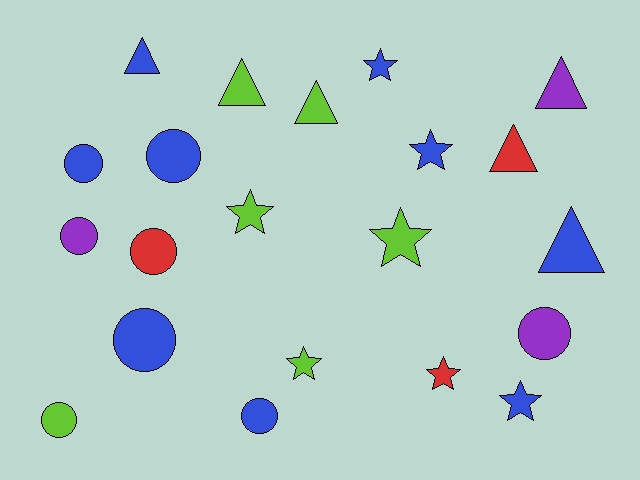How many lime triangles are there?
There are 2 lime triangles.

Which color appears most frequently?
Blue, with 9 objects.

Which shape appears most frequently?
Circle, with 8 objects.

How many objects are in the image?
There are 21 objects.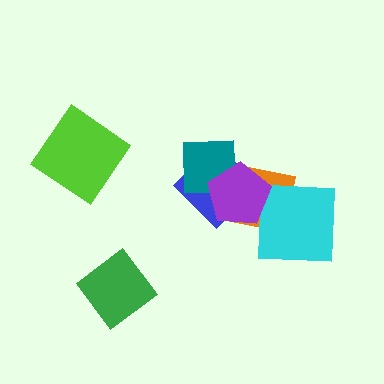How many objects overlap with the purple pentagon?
3 objects overlap with the purple pentagon.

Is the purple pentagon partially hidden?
No, no other shape covers it.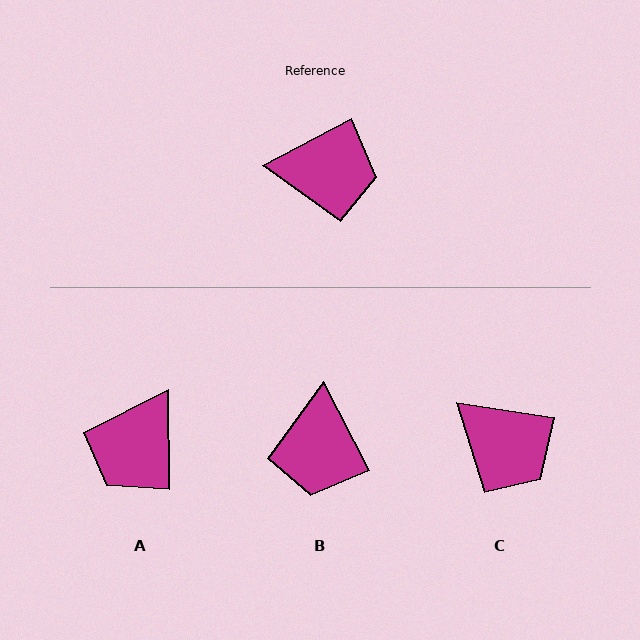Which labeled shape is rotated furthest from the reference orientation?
A, about 118 degrees away.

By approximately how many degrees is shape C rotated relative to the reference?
Approximately 37 degrees clockwise.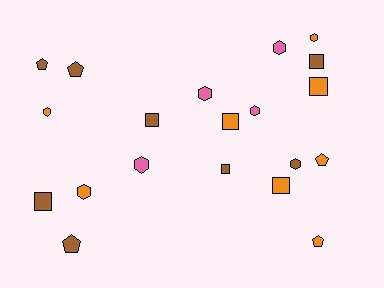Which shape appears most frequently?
Hexagon, with 8 objects.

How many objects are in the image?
There are 20 objects.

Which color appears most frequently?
Orange, with 8 objects.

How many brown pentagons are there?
There are 3 brown pentagons.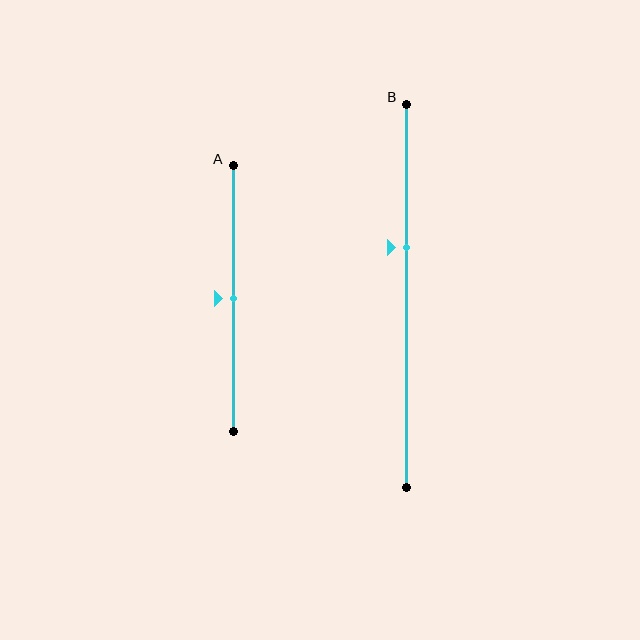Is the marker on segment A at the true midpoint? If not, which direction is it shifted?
Yes, the marker on segment A is at the true midpoint.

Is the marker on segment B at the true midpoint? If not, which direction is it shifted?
No, the marker on segment B is shifted upward by about 13% of the segment length.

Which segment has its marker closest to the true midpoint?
Segment A has its marker closest to the true midpoint.